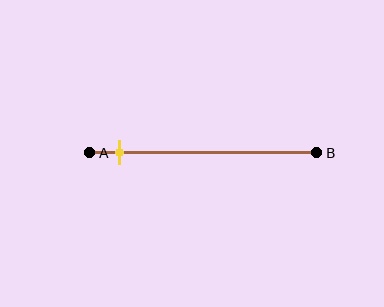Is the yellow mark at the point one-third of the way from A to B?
No, the mark is at about 15% from A, not at the 33% one-third point.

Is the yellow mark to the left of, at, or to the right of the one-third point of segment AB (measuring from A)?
The yellow mark is to the left of the one-third point of segment AB.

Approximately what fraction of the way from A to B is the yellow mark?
The yellow mark is approximately 15% of the way from A to B.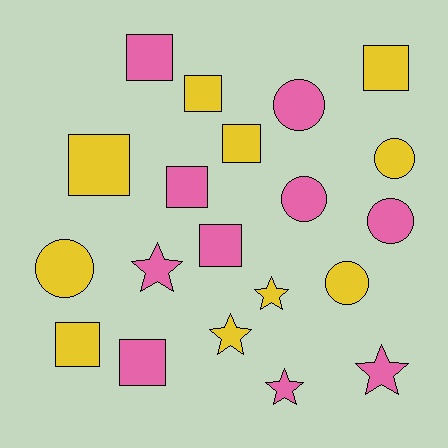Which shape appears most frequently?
Square, with 9 objects.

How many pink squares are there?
There are 4 pink squares.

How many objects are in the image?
There are 20 objects.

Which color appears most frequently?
Yellow, with 10 objects.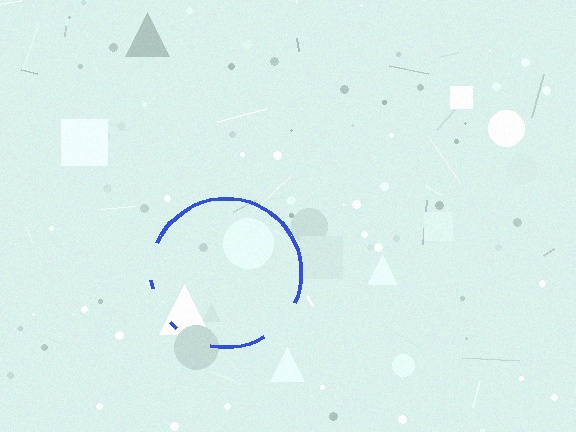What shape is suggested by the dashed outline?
The dashed outline suggests a circle.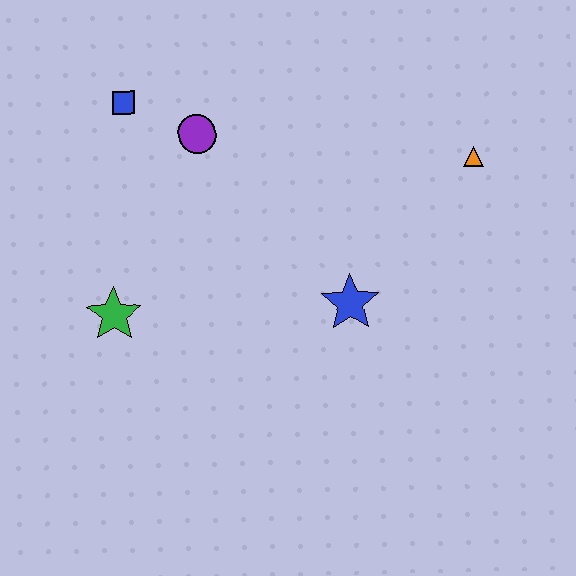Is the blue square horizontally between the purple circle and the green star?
Yes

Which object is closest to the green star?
The purple circle is closest to the green star.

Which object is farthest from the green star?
The orange triangle is farthest from the green star.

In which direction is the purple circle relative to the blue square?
The purple circle is to the right of the blue square.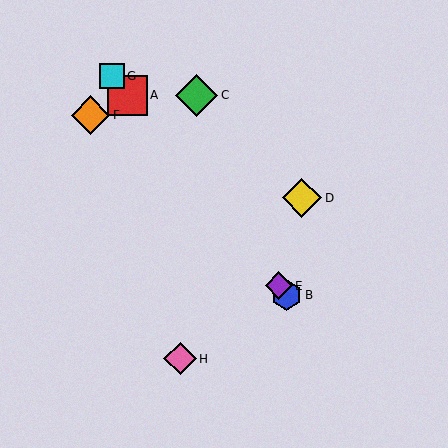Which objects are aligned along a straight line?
Objects A, B, E, G are aligned along a straight line.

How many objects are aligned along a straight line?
4 objects (A, B, E, G) are aligned along a straight line.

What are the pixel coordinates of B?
Object B is at (286, 295).